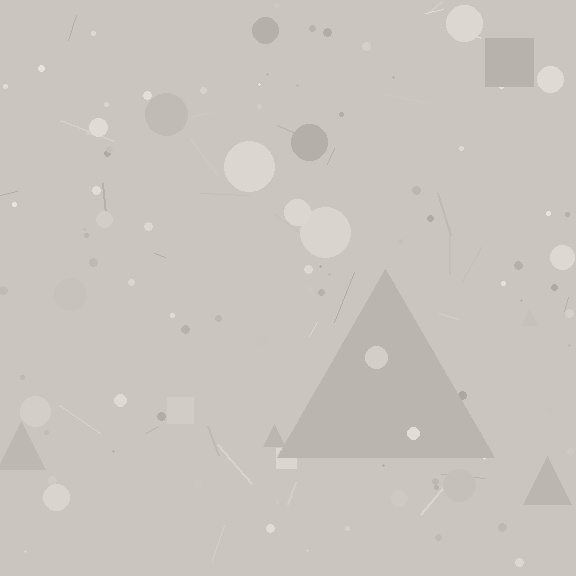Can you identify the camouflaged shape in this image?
The camouflaged shape is a triangle.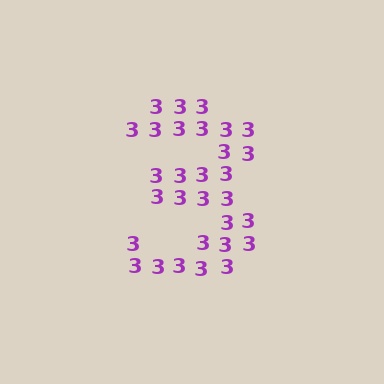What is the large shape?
The large shape is the digit 3.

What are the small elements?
The small elements are digit 3's.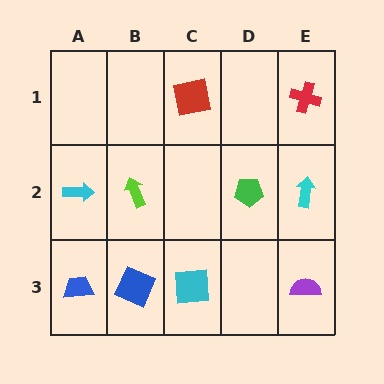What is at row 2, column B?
A lime arrow.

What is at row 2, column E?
A cyan arrow.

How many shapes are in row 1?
2 shapes.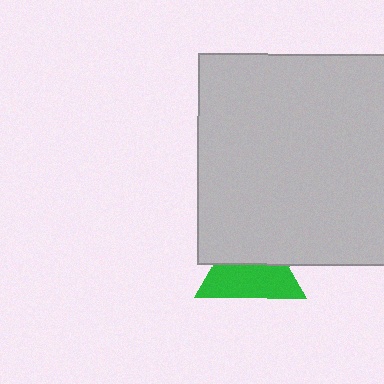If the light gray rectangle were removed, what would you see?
You would see the complete green triangle.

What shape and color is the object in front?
The object in front is a light gray rectangle.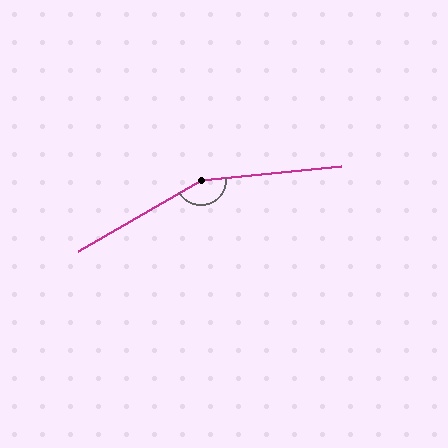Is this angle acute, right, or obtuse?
It is obtuse.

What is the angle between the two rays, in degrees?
Approximately 156 degrees.